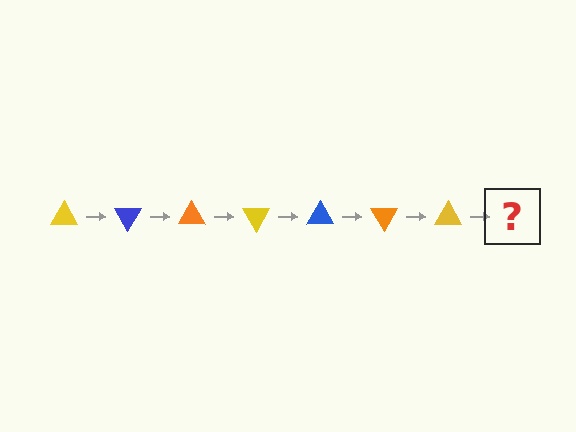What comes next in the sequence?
The next element should be a blue triangle, rotated 420 degrees from the start.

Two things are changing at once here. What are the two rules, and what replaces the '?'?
The two rules are that it rotates 60 degrees each step and the color cycles through yellow, blue, and orange. The '?' should be a blue triangle, rotated 420 degrees from the start.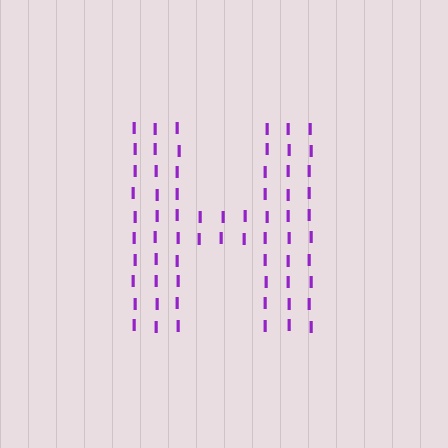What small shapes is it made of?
It is made of small letter I's.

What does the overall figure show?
The overall figure shows the letter H.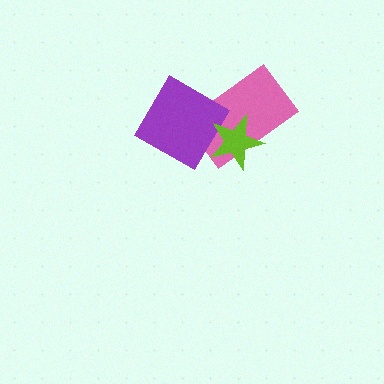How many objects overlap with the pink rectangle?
2 objects overlap with the pink rectangle.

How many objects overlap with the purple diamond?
2 objects overlap with the purple diamond.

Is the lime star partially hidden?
No, no other shape covers it.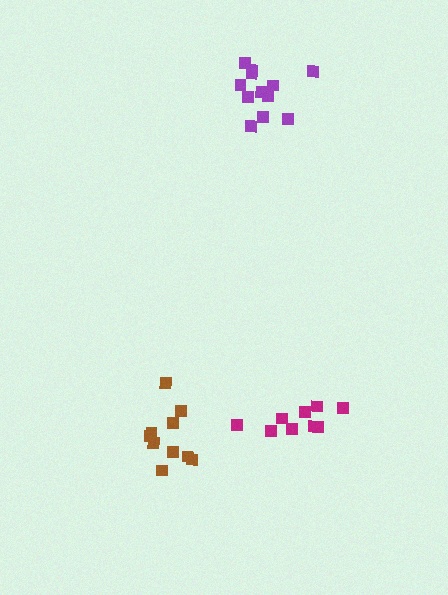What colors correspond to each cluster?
The clusters are colored: magenta, brown, purple.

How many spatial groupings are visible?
There are 3 spatial groupings.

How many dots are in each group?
Group 1: 9 dots, Group 2: 10 dots, Group 3: 12 dots (31 total).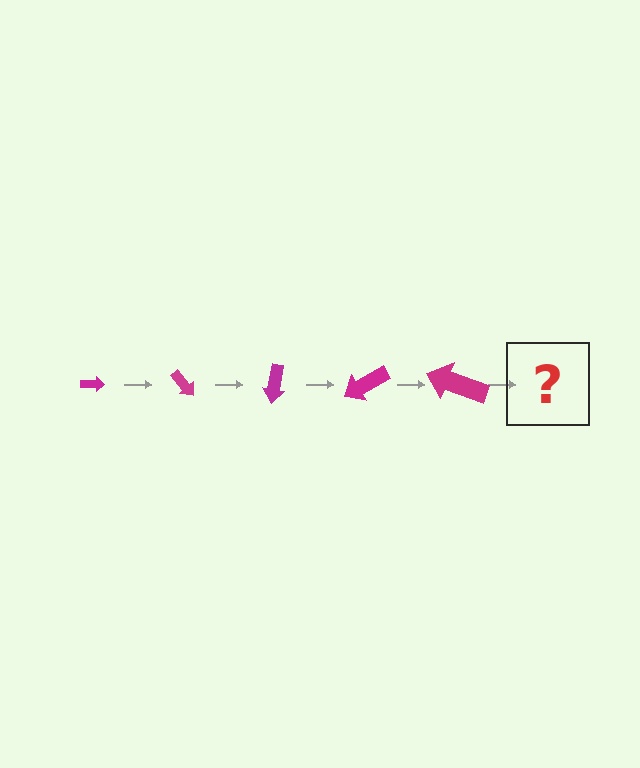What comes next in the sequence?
The next element should be an arrow, larger than the previous one and rotated 250 degrees from the start.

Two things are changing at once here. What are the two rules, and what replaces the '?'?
The two rules are that the arrow grows larger each step and it rotates 50 degrees each step. The '?' should be an arrow, larger than the previous one and rotated 250 degrees from the start.